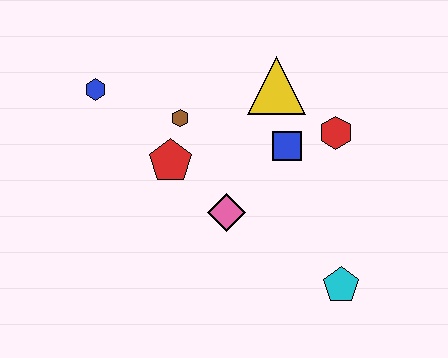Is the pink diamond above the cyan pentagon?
Yes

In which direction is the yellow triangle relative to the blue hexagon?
The yellow triangle is to the right of the blue hexagon.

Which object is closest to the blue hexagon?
The brown hexagon is closest to the blue hexagon.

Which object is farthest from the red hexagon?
The blue hexagon is farthest from the red hexagon.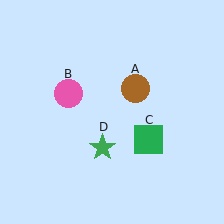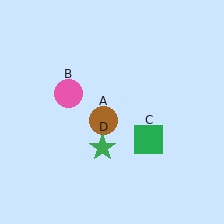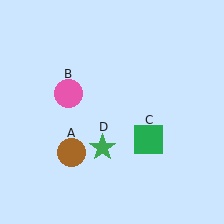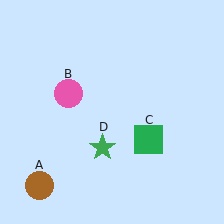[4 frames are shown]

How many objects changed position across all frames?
1 object changed position: brown circle (object A).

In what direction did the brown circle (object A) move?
The brown circle (object A) moved down and to the left.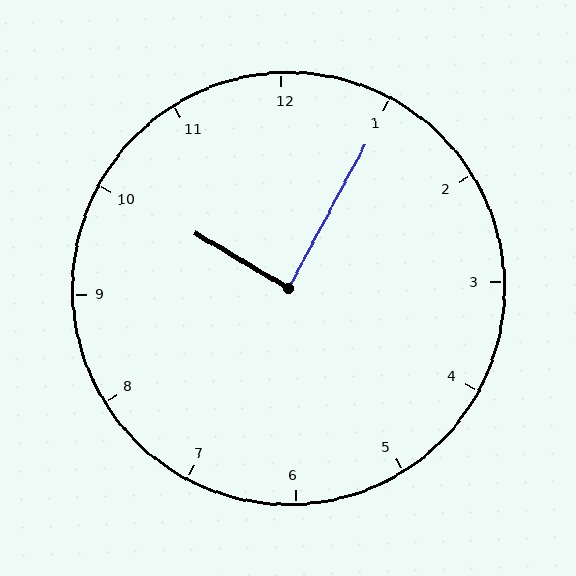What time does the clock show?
10:05.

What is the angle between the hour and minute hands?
Approximately 88 degrees.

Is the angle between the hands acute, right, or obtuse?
It is right.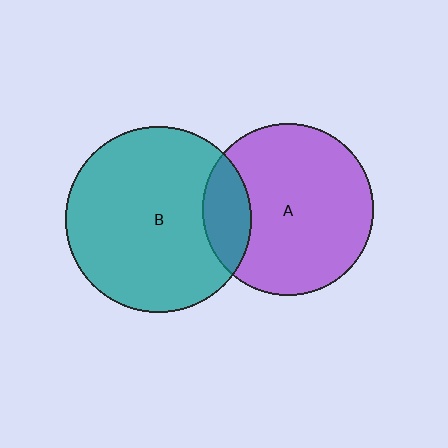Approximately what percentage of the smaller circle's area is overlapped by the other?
Approximately 20%.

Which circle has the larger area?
Circle B (teal).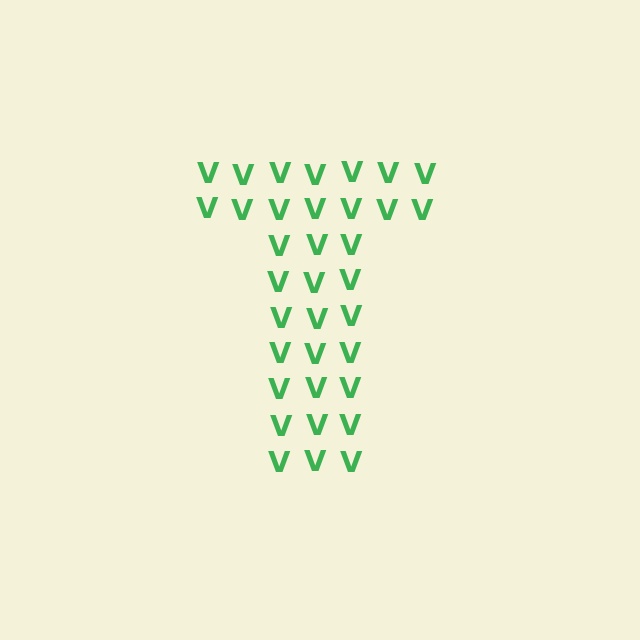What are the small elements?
The small elements are letter V's.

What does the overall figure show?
The overall figure shows the letter T.